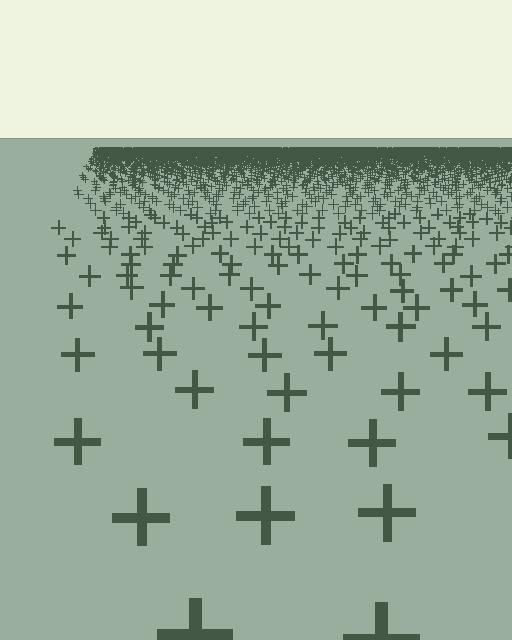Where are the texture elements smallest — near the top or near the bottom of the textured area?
Near the top.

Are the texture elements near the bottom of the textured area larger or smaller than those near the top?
Larger. Near the bottom, elements are closer to the viewer and appear at a bigger on-screen size.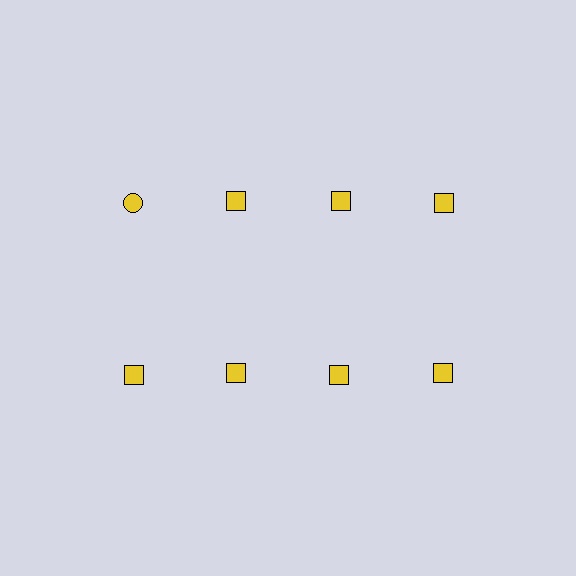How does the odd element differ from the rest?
It has a different shape: circle instead of square.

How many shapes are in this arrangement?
There are 8 shapes arranged in a grid pattern.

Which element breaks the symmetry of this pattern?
The yellow circle in the top row, leftmost column breaks the symmetry. All other shapes are yellow squares.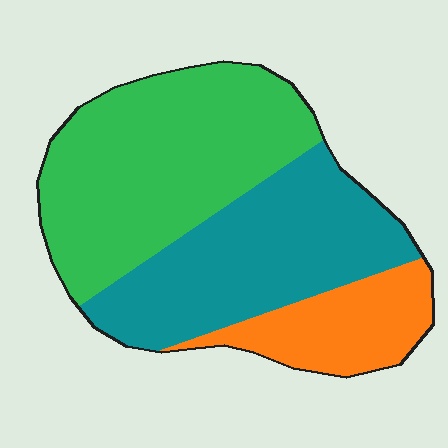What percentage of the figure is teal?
Teal takes up about three eighths (3/8) of the figure.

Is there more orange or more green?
Green.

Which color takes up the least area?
Orange, at roughly 15%.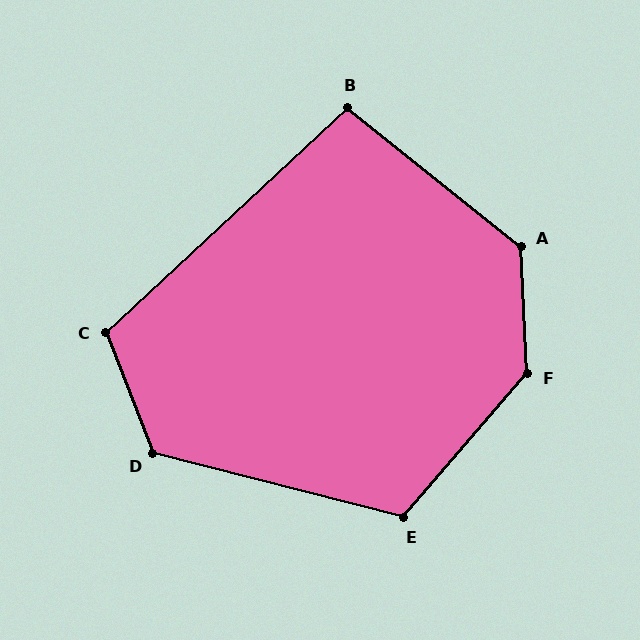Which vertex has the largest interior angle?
F, at approximately 136 degrees.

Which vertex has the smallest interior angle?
B, at approximately 98 degrees.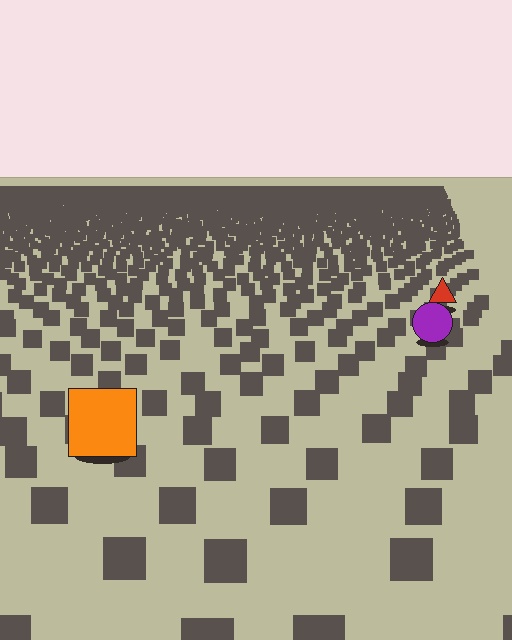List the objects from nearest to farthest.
From nearest to farthest: the orange square, the purple circle, the red triangle.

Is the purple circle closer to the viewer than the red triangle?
Yes. The purple circle is closer — you can tell from the texture gradient: the ground texture is coarser near it.